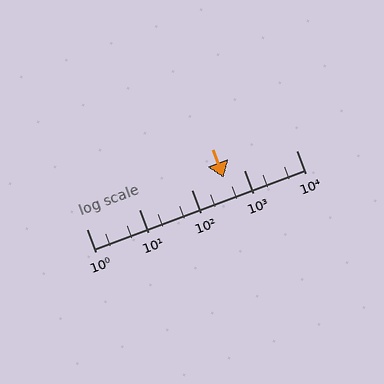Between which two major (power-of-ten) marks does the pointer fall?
The pointer is between 100 and 1000.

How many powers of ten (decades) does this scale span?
The scale spans 4 decades, from 1 to 10000.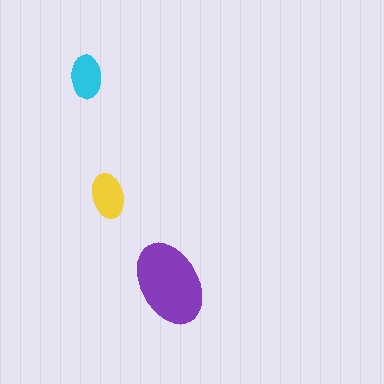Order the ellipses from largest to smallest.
the purple one, the yellow one, the cyan one.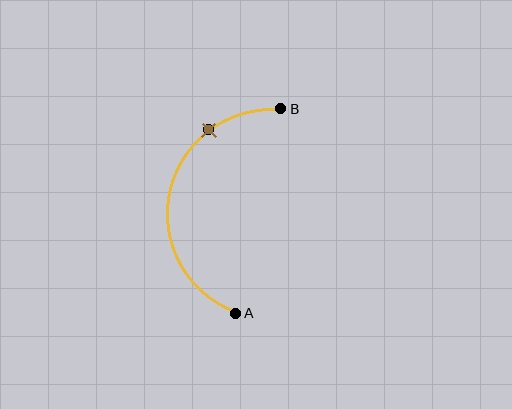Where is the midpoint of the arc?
The arc midpoint is the point on the curve farthest from the straight line joining A and B. It sits to the left of that line.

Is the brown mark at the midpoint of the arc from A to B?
No. The brown mark lies on the arc but is closer to endpoint B. The arc midpoint would be at the point on the curve equidistant along the arc from both A and B.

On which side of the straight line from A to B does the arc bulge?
The arc bulges to the left of the straight line connecting A and B.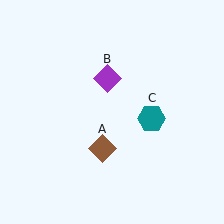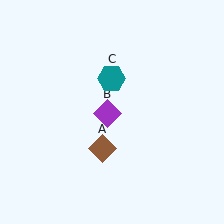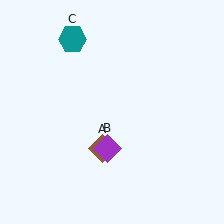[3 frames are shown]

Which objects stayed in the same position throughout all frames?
Brown diamond (object A) remained stationary.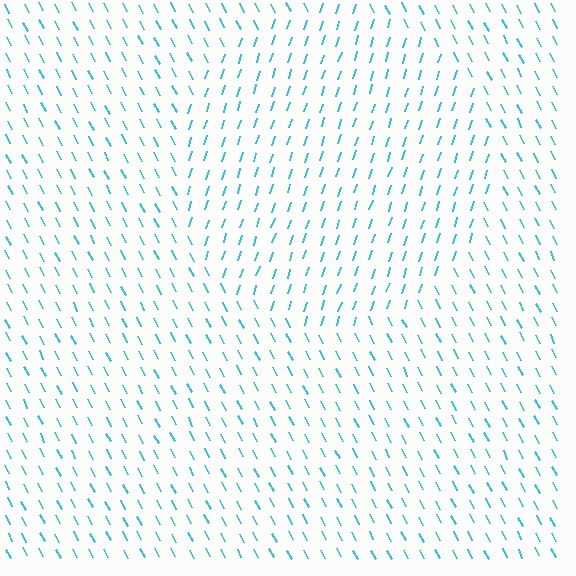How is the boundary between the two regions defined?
The boundary is defined purely by a change in line orientation (approximately 45 degrees difference). All lines are the same color and thickness.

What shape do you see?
I see a circle.